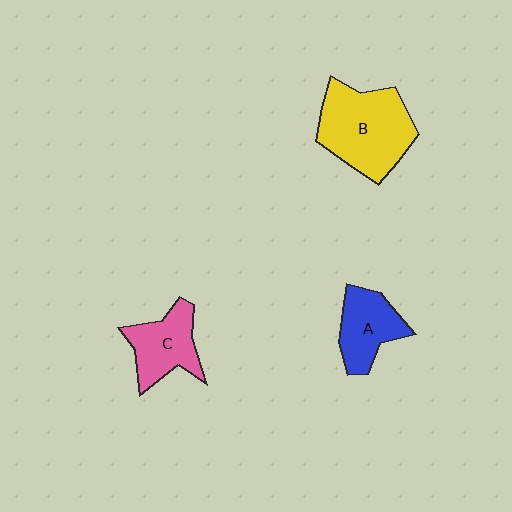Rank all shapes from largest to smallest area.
From largest to smallest: B (yellow), C (pink), A (blue).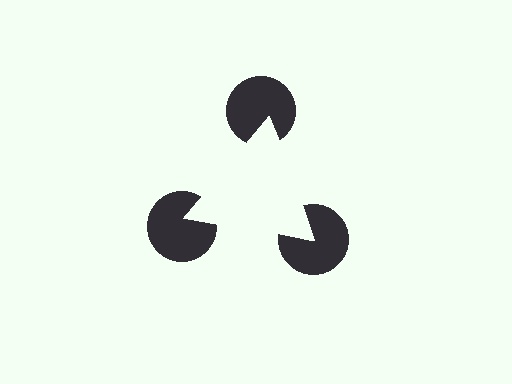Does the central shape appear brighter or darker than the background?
It typically appears slightly brighter than the background, even though no actual brightness change is drawn.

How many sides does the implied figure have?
3 sides.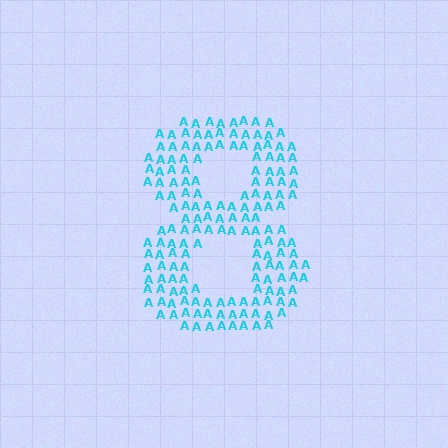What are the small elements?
The small elements are letter A's.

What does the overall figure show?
The overall figure shows the digit 8.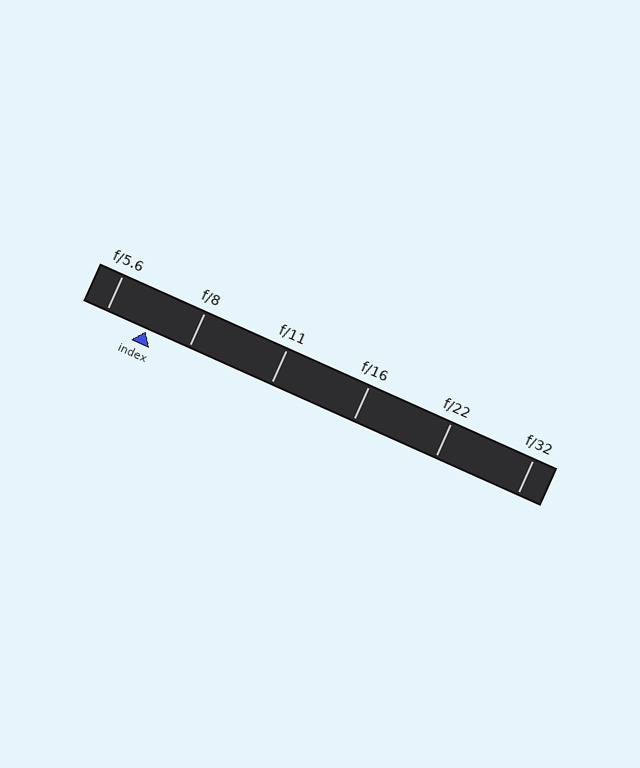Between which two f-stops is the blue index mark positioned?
The index mark is between f/5.6 and f/8.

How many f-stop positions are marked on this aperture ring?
There are 6 f-stop positions marked.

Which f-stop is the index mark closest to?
The index mark is closest to f/5.6.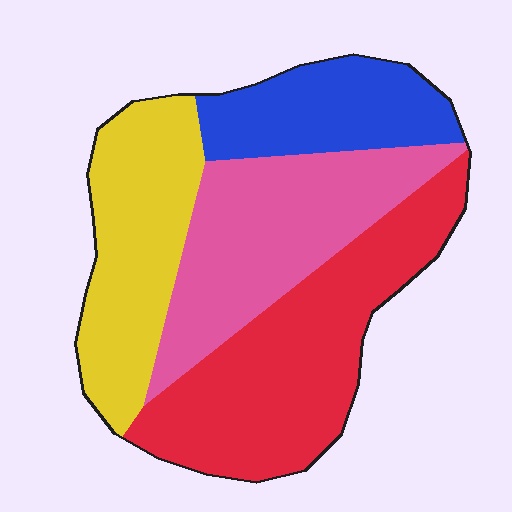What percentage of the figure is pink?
Pink covers about 25% of the figure.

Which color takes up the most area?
Red, at roughly 35%.